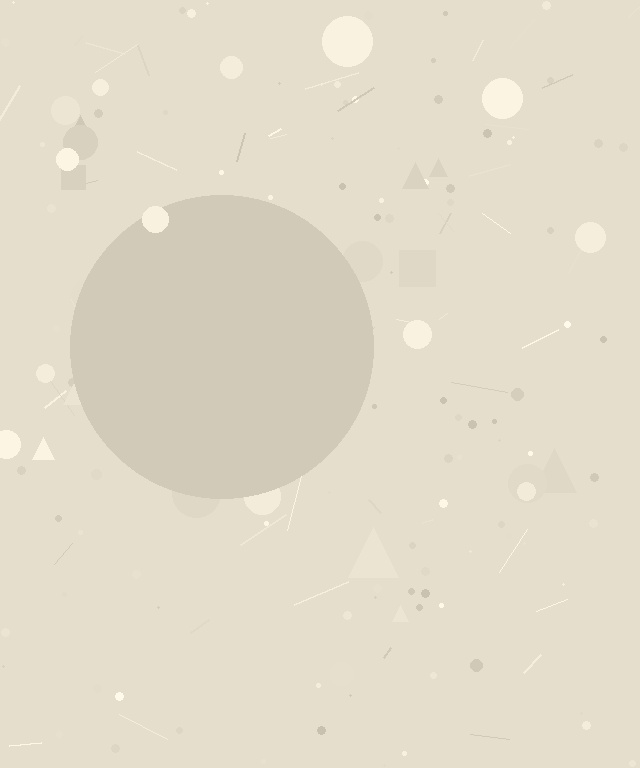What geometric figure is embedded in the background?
A circle is embedded in the background.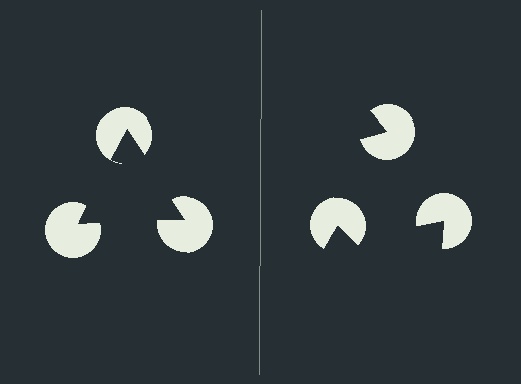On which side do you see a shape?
An illusory triangle appears on the left side. On the right side the wedge cuts are rotated, so no coherent shape forms.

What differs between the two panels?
The pac-man discs are positioned identically on both sides; only the wedge orientations differ. On the left they align to a triangle; on the right they are misaligned.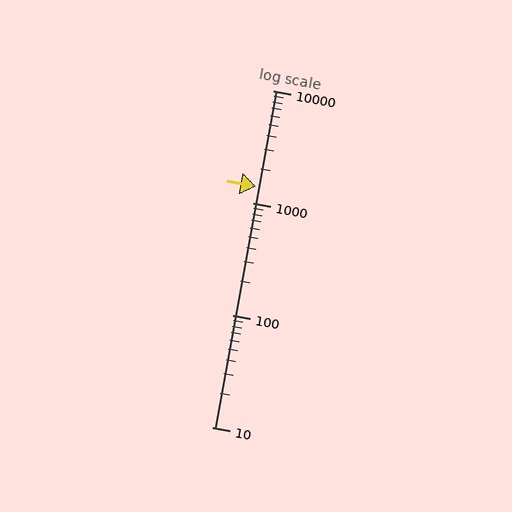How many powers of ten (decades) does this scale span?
The scale spans 3 decades, from 10 to 10000.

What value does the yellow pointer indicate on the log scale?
The pointer indicates approximately 1400.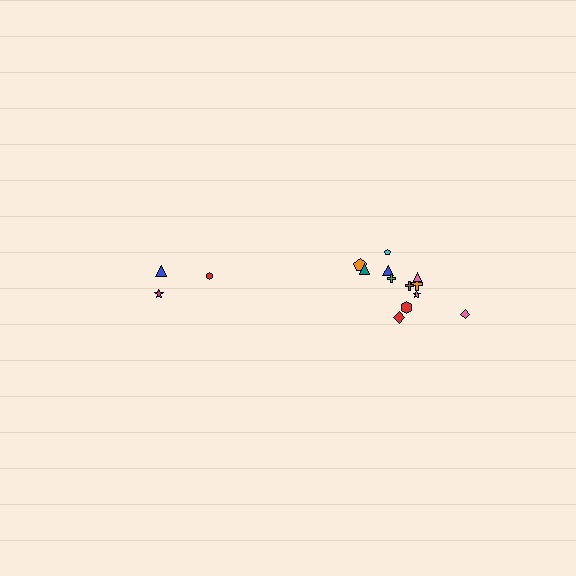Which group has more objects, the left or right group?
The right group.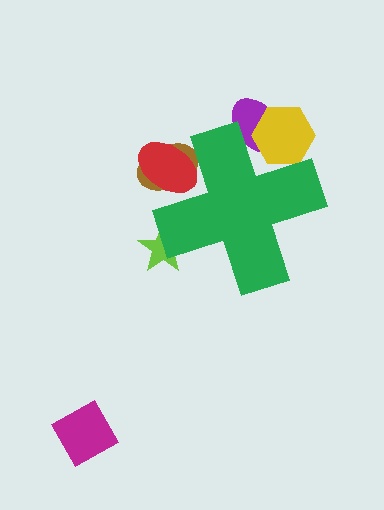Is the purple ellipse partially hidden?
Yes, the purple ellipse is partially hidden behind the green cross.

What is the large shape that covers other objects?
A green cross.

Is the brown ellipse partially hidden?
Yes, the brown ellipse is partially hidden behind the green cross.